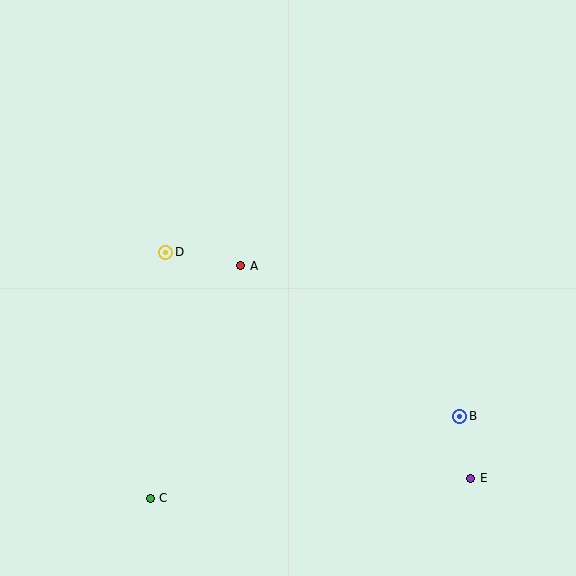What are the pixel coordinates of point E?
Point E is at (471, 478).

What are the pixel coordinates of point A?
Point A is at (241, 266).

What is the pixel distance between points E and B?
The distance between E and B is 63 pixels.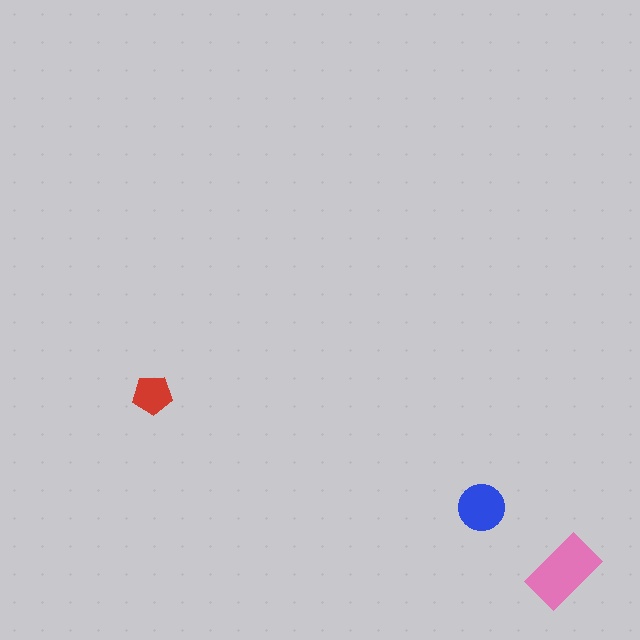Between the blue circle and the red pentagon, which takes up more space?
The blue circle.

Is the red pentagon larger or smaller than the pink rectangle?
Smaller.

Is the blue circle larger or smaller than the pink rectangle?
Smaller.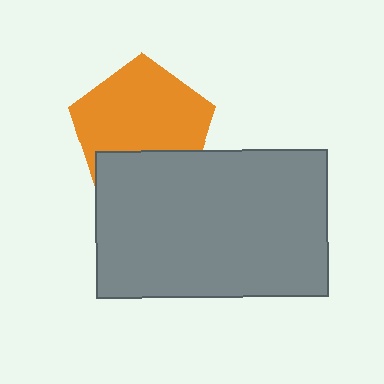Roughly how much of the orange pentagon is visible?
Most of it is visible (roughly 69%).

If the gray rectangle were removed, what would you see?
You would see the complete orange pentagon.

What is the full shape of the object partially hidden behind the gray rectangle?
The partially hidden object is an orange pentagon.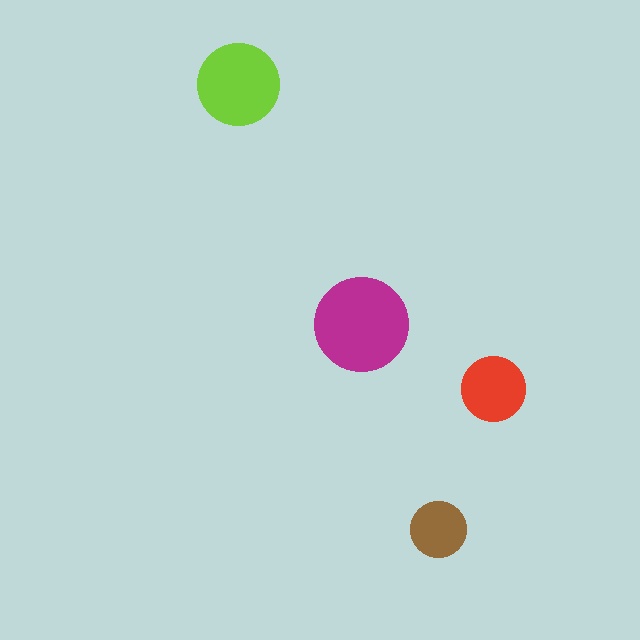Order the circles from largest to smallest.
the magenta one, the lime one, the red one, the brown one.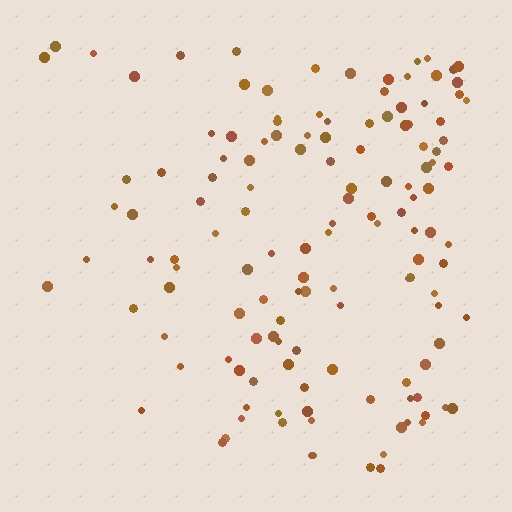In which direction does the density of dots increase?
From left to right, with the right side densest.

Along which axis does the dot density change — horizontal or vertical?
Horizontal.